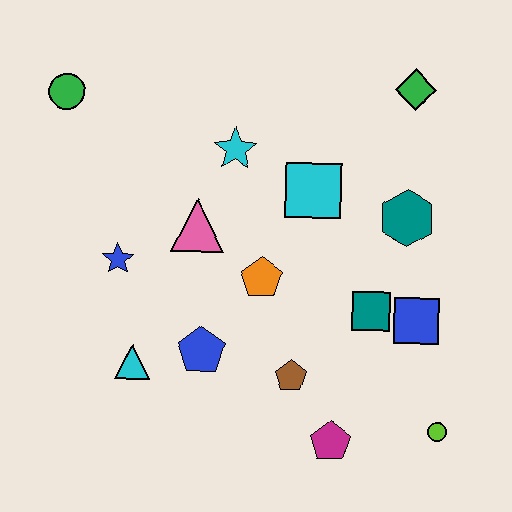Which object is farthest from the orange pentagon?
The green circle is farthest from the orange pentagon.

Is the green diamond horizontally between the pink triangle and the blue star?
No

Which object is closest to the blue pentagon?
The cyan triangle is closest to the blue pentagon.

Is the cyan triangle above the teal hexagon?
No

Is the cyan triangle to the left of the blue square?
Yes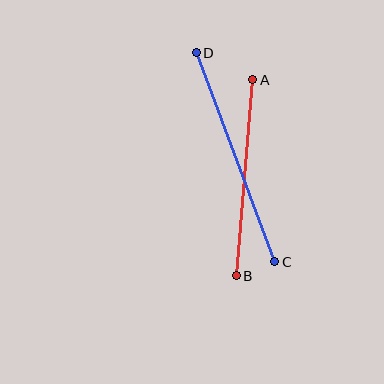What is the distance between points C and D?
The distance is approximately 223 pixels.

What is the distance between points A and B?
The distance is approximately 197 pixels.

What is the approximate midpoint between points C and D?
The midpoint is at approximately (235, 157) pixels.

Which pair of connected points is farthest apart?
Points C and D are farthest apart.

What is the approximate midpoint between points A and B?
The midpoint is at approximately (245, 178) pixels.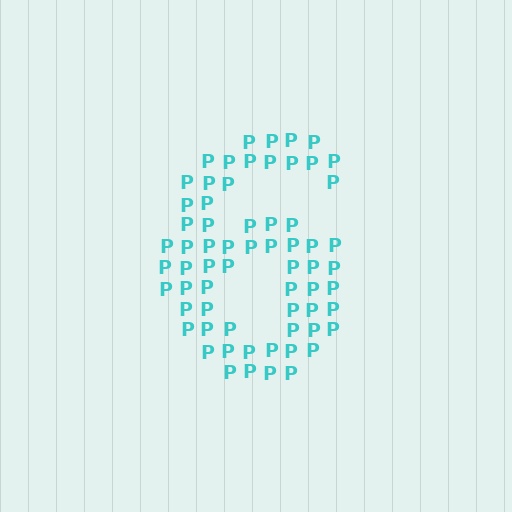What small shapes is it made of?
It is made of small letter P's.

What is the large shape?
The large shape is the digit 6.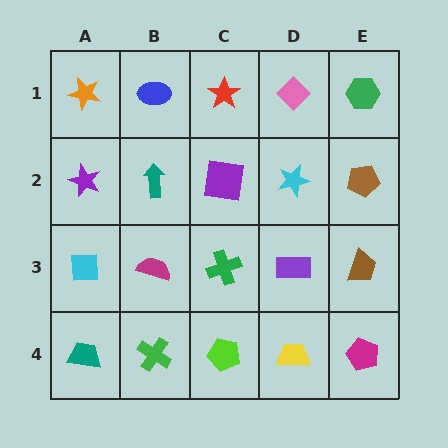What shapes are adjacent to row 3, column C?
A purple square (row 2, column C), a lime pentagon (row 4, column C), a magenta semicircle (row 3, column B), a purple rectangle (row 3, column D).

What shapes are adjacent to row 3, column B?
A teal arrow (row 2, column B), a green cross (row 4, column B), a cyan square (row 3, column A), a green cross (row 3, column C).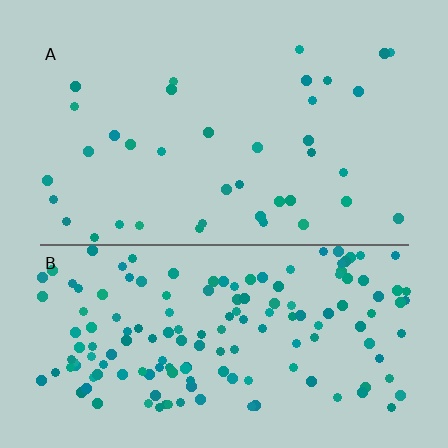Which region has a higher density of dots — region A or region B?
B (the bottom).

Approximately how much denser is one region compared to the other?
Approximately 4.1× — region B over region A.